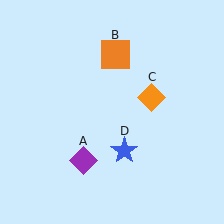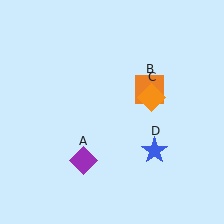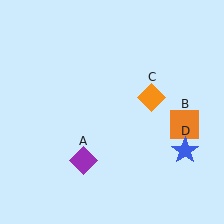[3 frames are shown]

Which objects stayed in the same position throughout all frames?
Purple diamond (object A) and orange diamond (object C) remained stationary.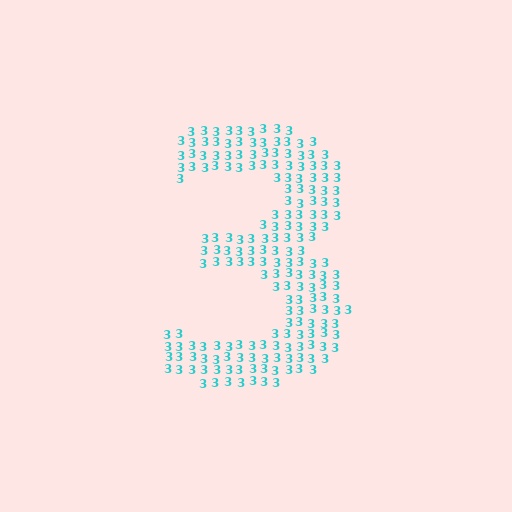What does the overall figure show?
The overall figure shows the digit 3.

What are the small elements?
The small elements are digit 3's.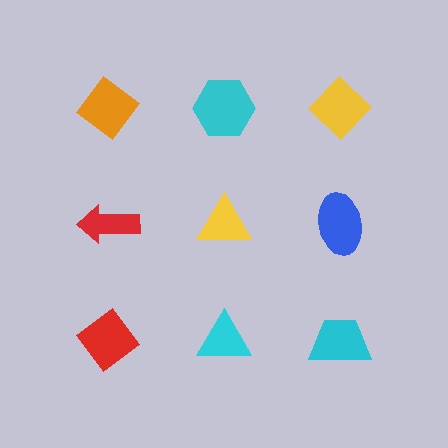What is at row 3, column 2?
A cyan triangle.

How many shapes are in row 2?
3 shapes.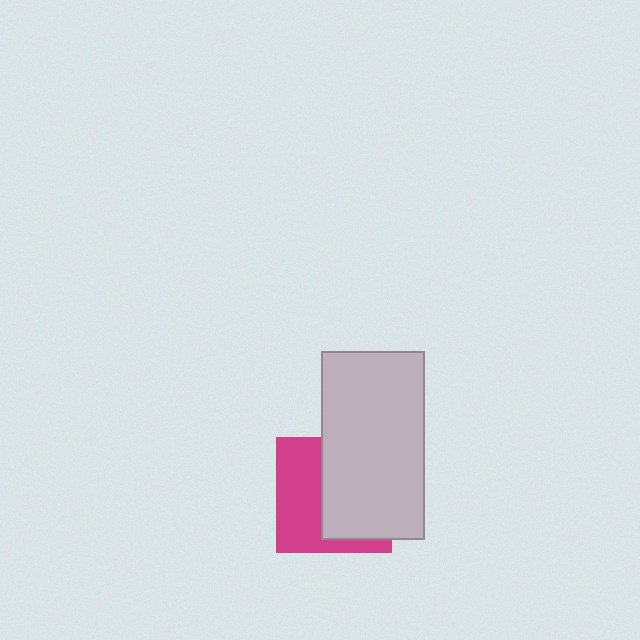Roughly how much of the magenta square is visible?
About half of it is visible (roughly 47%).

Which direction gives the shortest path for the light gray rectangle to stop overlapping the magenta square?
Moving right gives the shortest separation.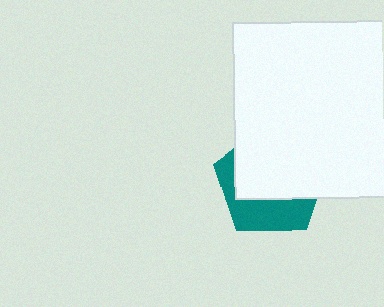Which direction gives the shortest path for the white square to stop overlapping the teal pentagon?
Moving toward the upper-right gives the shortest separation.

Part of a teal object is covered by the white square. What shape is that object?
It is a pentagon.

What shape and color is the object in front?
The object in front is a white square.